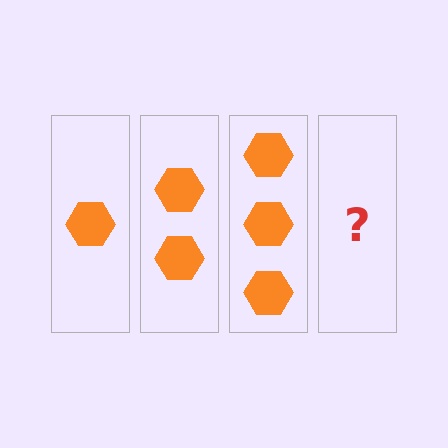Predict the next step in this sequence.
The next step is 4 hexagons.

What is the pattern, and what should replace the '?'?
The pattern is that each step adds one more hexagon. The '?' should be 4 hexagons.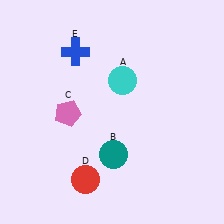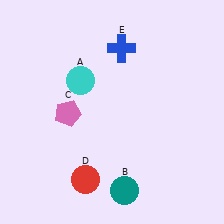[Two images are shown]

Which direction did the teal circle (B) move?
The teal circle (B) moved down.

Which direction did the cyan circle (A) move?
The cyan circle (A) moved left.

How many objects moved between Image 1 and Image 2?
3 objects moved between the two images.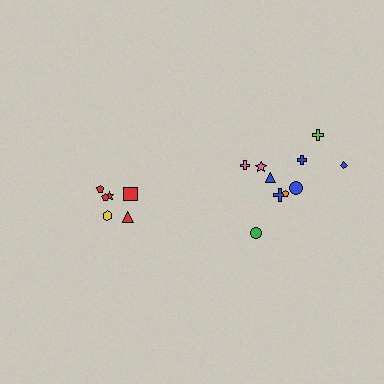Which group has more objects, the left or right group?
The right group.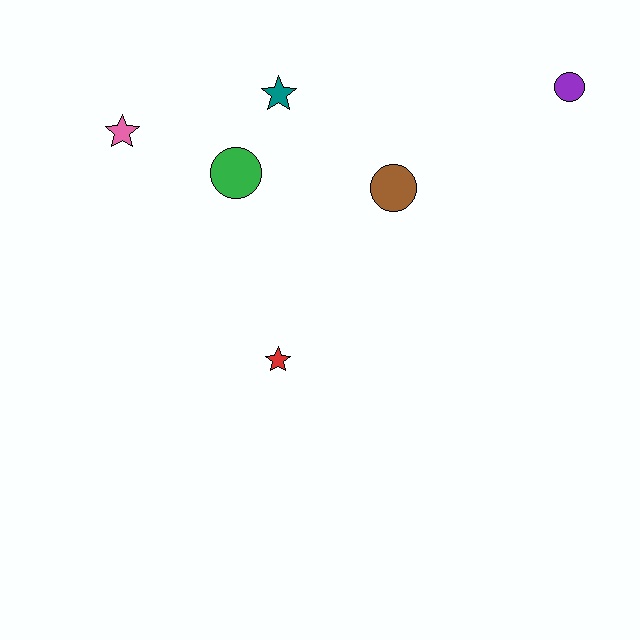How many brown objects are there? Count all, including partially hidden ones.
There is 1 brown object.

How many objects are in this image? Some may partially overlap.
There are 6 objects.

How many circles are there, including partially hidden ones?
There are 3 circles.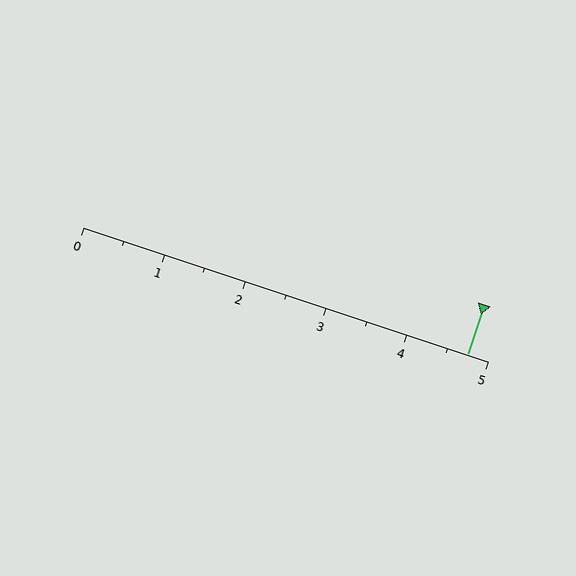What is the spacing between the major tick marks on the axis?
The major ticks are spaced 1 apart.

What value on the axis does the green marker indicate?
The marker indicates approximately 4.8.